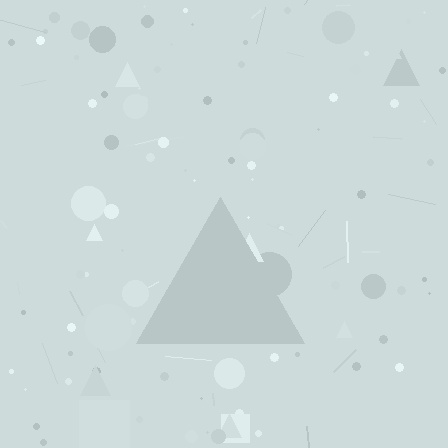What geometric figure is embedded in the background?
A triangle is embedded in the background.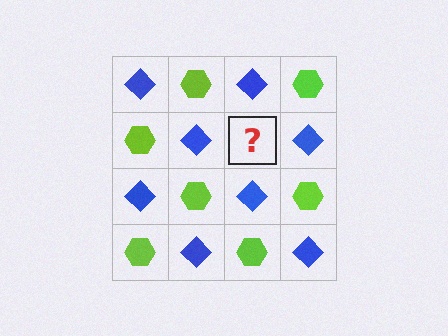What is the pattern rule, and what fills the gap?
The rule is that it alternates blue diamond and lime hexagon in a checkerboard pattern. The gap should be filled with a lime hexagon.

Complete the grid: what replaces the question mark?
The question mark should be replaced with a lime hexagon.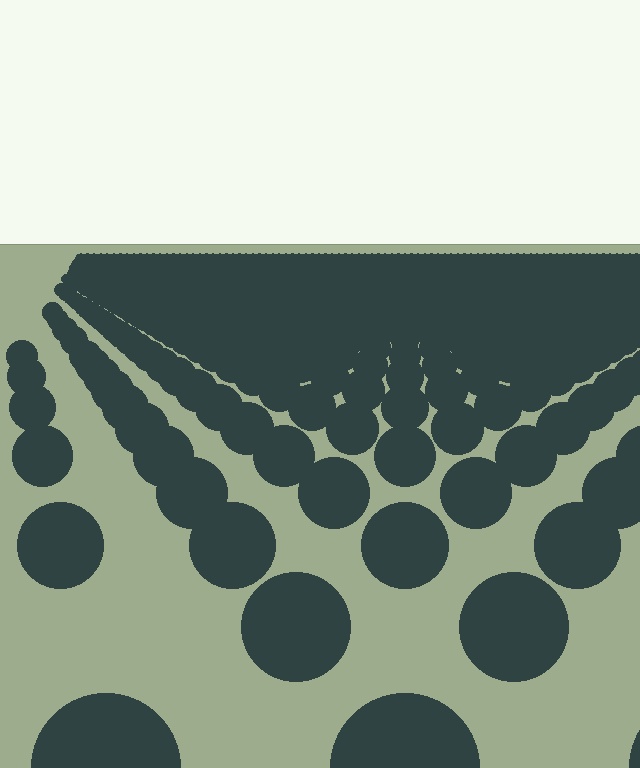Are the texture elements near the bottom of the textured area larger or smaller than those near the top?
Larger. Near the bottom, elements are closer to the viewer and appear at a bigger on-screen size.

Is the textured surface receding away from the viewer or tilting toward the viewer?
The surface is receding away from the viewer. Texture elements get smaller and denser toward the top.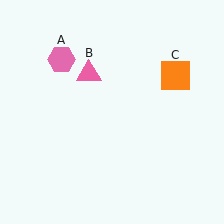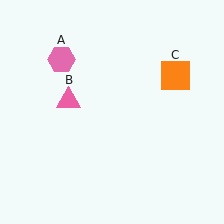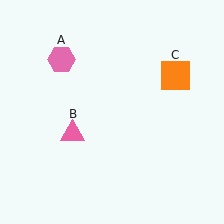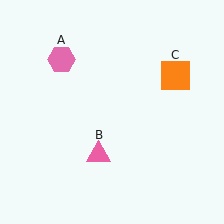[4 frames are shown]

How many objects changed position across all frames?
1 object changed position: pink triangle (object B).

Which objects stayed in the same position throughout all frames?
Pink hexagon (object A) and orange square (object C) remained stationary.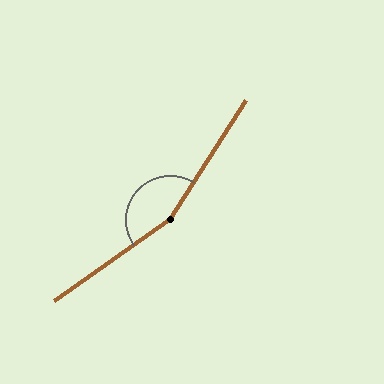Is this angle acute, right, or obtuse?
It is obtuse.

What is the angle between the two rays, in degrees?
Approximately 158 degrees.